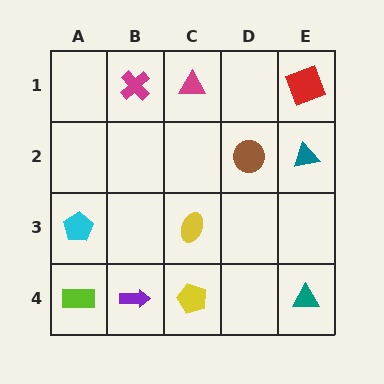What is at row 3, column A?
A cyan pentagon.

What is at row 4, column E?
A teal triangle.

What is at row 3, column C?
A yellow ellipse.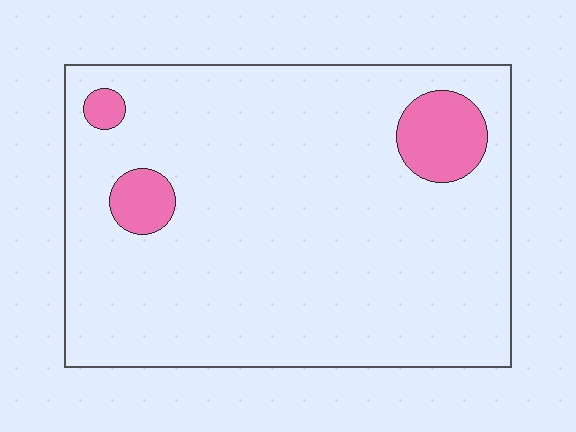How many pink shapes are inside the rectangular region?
3.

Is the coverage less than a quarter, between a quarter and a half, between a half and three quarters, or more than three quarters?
Less than a quarter.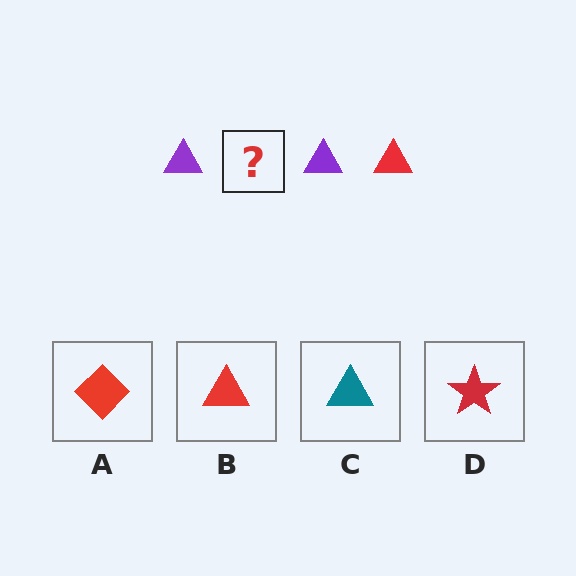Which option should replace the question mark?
Option B.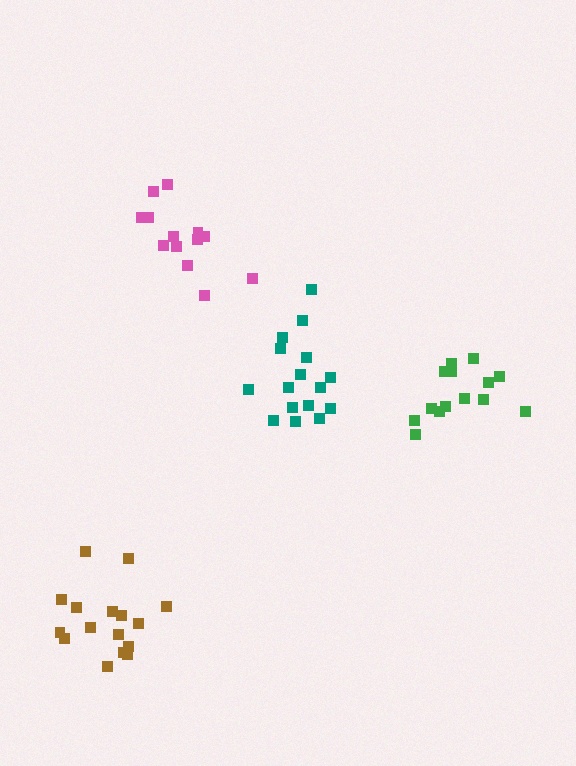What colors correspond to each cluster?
The clusters are colored: teal, green, brown, pink.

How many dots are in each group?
Group 1: 16 dots, Group 2: 14 dots, Group 3: 16 dots, Group 4: 13 dots (59 total).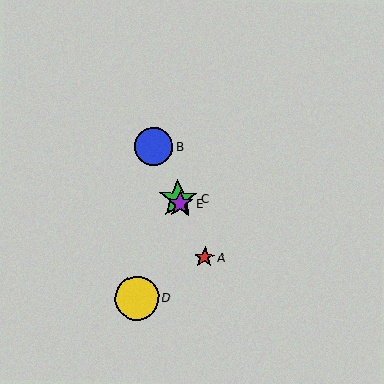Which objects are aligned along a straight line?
Objects A, B, C, E are aligned along a straight line.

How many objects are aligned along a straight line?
4 objects (A, B, C, E) are aligned along a straight line.